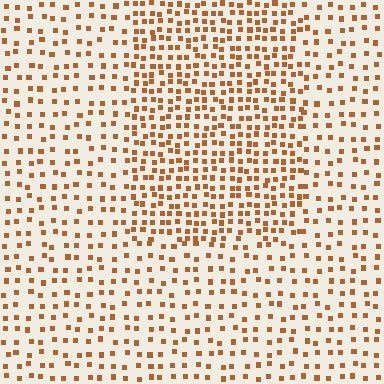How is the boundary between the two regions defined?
The boundary is defined by a change in element density (approximately 1.9x ratio). All elements are the same color, size, and shape.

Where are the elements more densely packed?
The elements are more densely packed inside the rectangle boundary.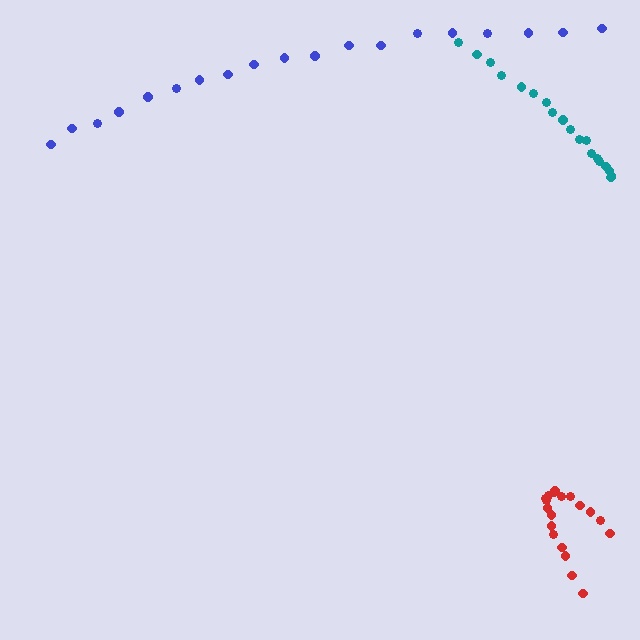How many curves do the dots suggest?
There are 3 distinct paths.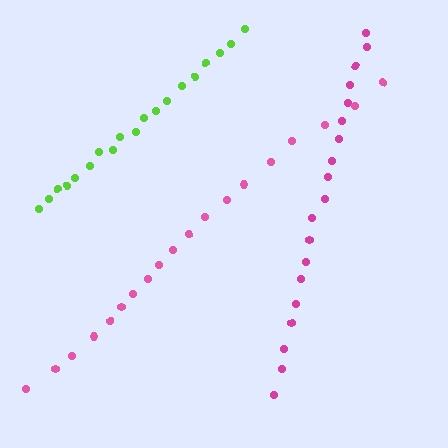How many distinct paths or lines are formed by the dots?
There are 3 distinct paths.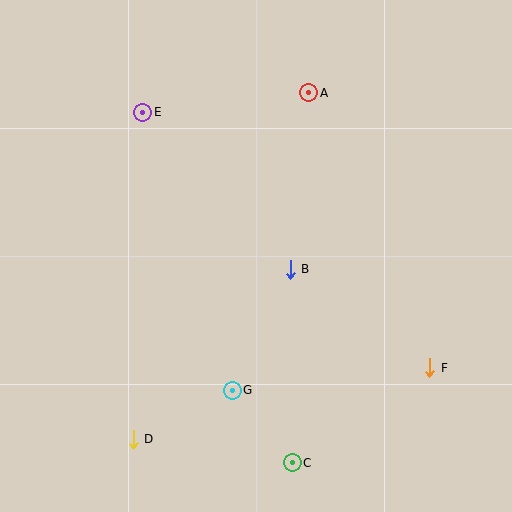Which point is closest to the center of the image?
Point B at (290, 269) is closest to the center.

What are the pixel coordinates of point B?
Point B is at (290, 269).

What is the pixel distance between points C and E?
The distance between C and E is 381 pixels.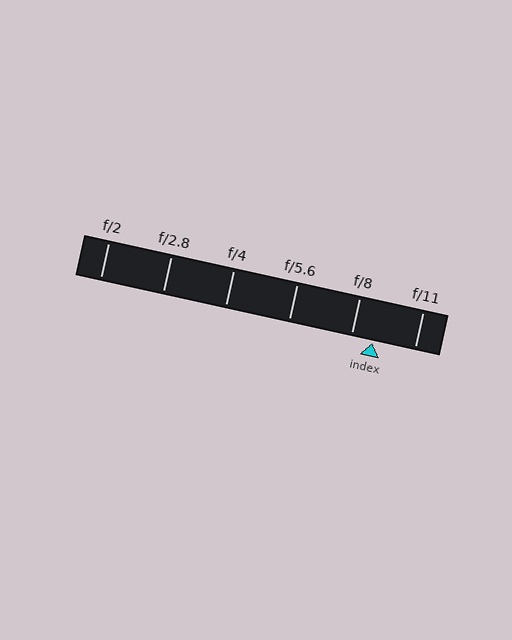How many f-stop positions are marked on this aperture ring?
There are 6 f-stop positions marked.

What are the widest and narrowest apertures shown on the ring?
The widest aperture shown is f/2 and the narrowest is f/11.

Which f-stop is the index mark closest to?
The index mark is closest to f/8.